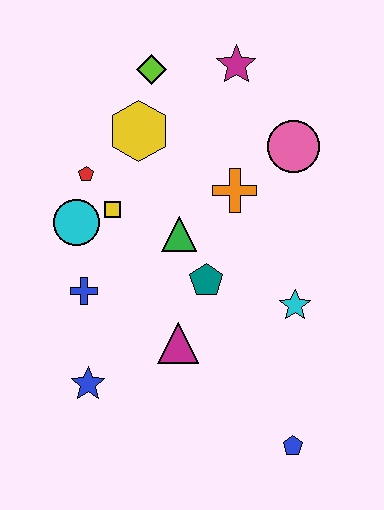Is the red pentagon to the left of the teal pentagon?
Yes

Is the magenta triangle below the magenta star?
Yes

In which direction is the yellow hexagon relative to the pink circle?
The yellow hexagon is to the left of the pink circle.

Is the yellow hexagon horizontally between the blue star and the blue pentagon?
Yes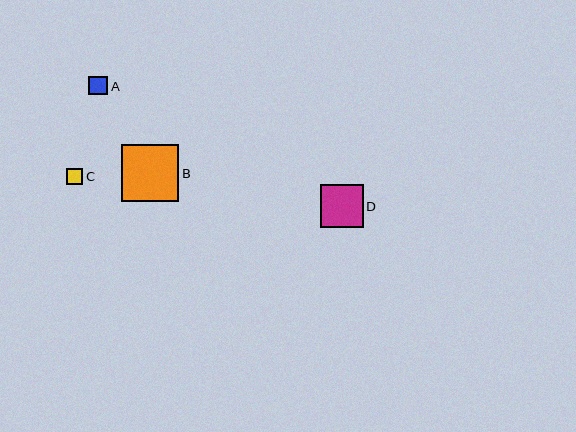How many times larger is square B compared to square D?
Square B is approximately 1.3 times the size of square D.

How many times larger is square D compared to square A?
Square D is approximately 2.3 times the size of square A.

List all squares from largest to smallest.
From largest to smallest: B, D, A, C.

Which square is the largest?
Square B is the largest with a size of approximately 58 pixels.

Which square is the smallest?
Square C is the smallest with a size of approximately 16 pixels.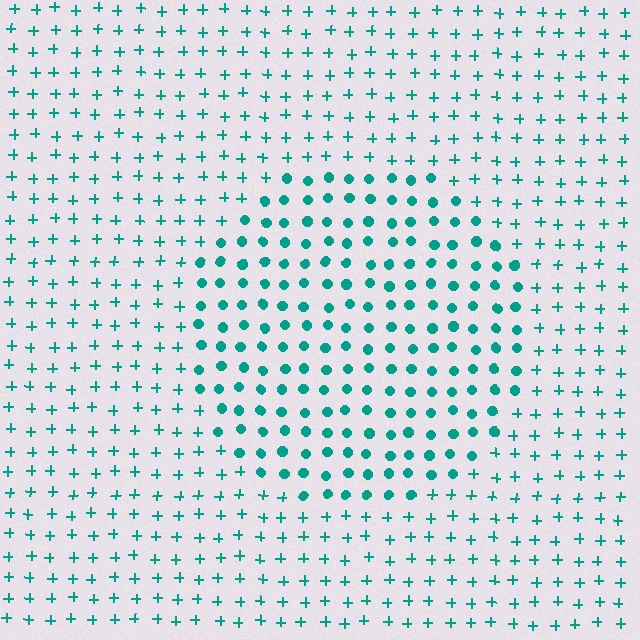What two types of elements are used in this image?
The image uses circles inside the circle region and plus signs outside it.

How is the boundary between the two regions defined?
The boundary is defined by a change in element shape: circles inside vs. plus signs outside. All elements share the same color and spacing.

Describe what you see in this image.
The image is filled with small teal elements arranged in a uniform grid. A circle-shaped region contains circles, while the surrounding area contains plus signs. The boundary is defined purely by the change in element shape.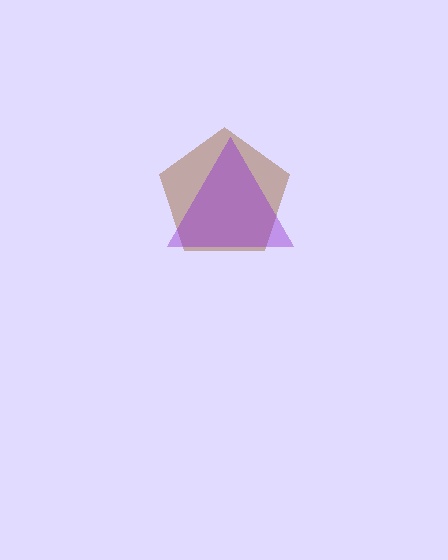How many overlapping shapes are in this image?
There are 2 overlapping shapes in the image.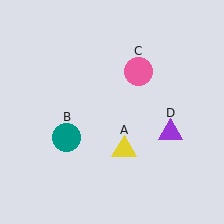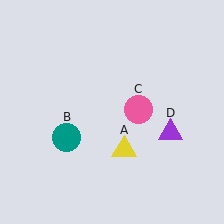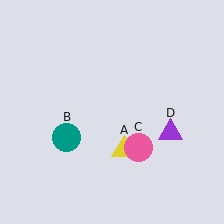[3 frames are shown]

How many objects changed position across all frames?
1 object changed position: pink circle (object C).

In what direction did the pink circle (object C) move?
The pink circle (object C) moved down.